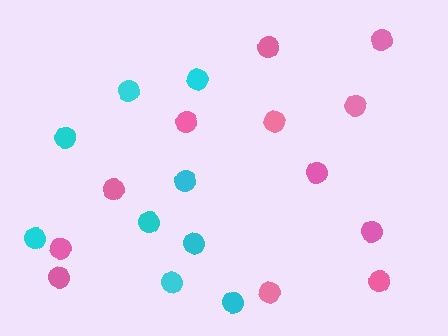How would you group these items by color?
There are 2 groups: one group of pink circles (12) and one group of cyan circles (9).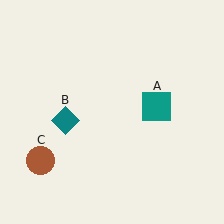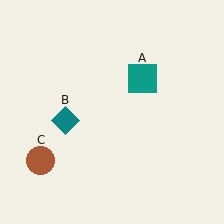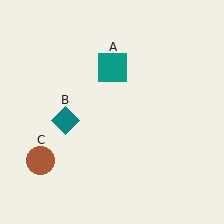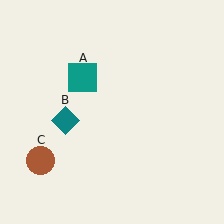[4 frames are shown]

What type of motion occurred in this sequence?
The teal square (object A) rotated counterclockwise around the center of the scene.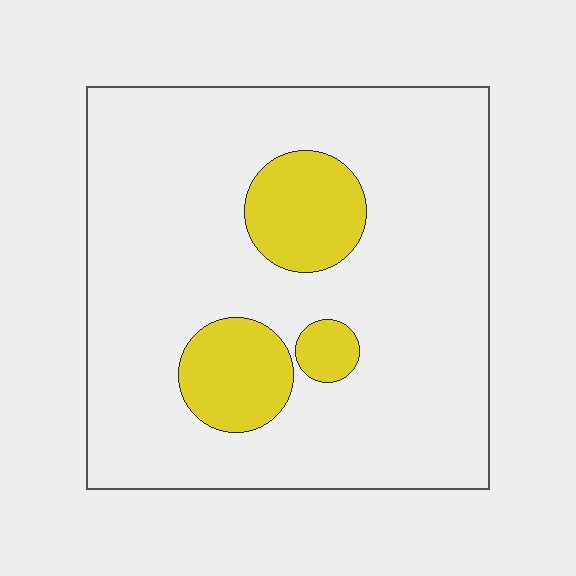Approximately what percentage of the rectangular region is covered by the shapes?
Approximately 15%.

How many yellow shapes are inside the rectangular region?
3.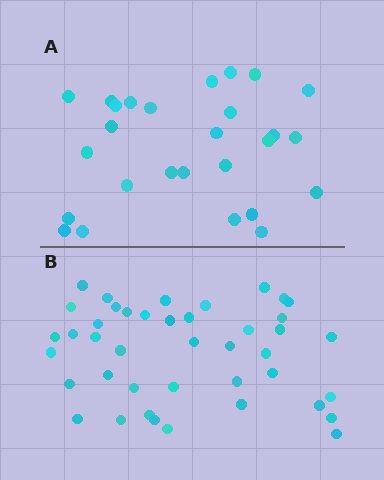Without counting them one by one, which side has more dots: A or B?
Region B (the bottom region) has more dots.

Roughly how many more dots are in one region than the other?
Region B has approximately 15 more dots than region A.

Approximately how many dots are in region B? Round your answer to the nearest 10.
About 40 dots. (The exact count is 42, which rounds to 40.)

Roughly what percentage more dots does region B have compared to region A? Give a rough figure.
About 55% more.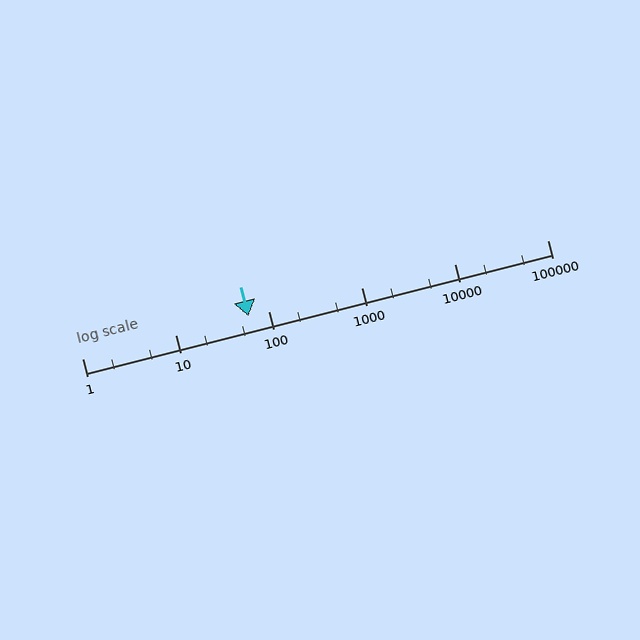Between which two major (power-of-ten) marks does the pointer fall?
The pointer is between 10 and 100.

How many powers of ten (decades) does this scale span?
The scale spans 5 decades, from 1 to 100000.